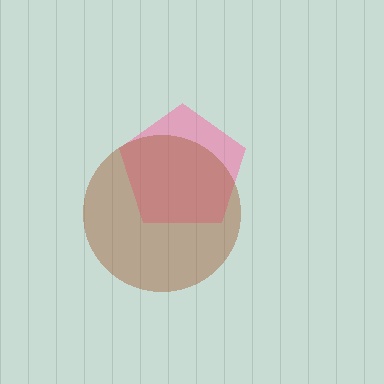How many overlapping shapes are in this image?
There are 2 overlapping shapes in the image.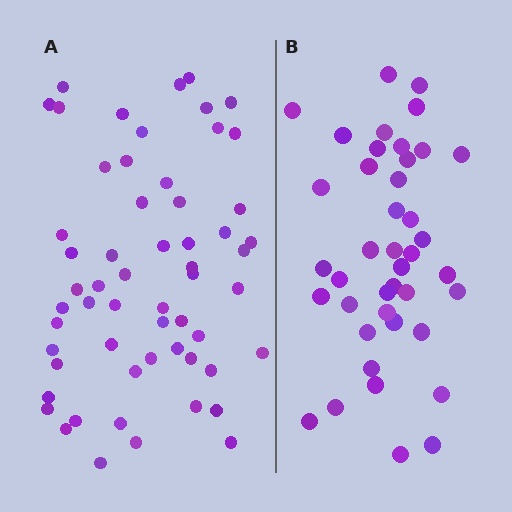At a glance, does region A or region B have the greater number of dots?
Region A (the left region) has more dots.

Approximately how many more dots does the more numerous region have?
Region A has approximately 15 more dots than region B.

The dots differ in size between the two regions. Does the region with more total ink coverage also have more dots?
No. Region B has more total ink coverage because its dots are larger, but region A actually contains more individual dots. Total area can be misleading — the number of items is what matters here.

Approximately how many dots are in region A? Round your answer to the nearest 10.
About 60 dots. (The exact count is 58, which rounds to 60.)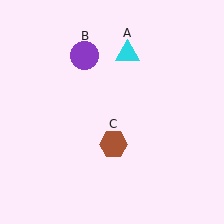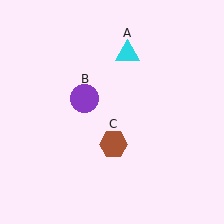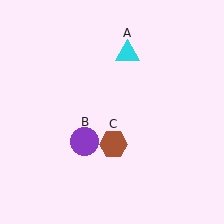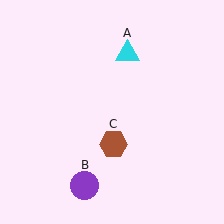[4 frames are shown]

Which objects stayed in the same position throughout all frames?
Cyan triangle (object A) and brown hexagon (object C) remained stationary.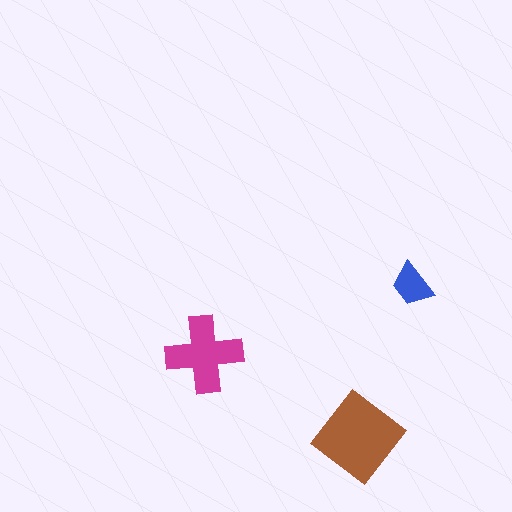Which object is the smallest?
The blue trapezoid.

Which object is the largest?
The brown diamond.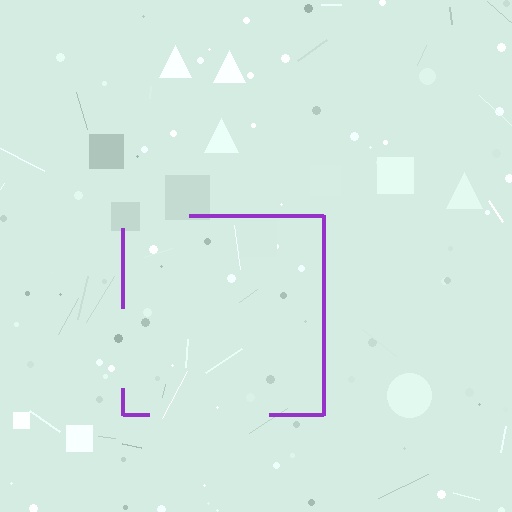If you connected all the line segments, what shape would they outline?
They would outline a square.